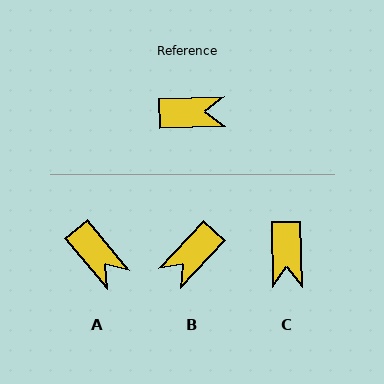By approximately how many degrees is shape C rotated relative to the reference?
Approximately 91 degrees clockwise.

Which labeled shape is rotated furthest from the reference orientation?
B, about 136 degrees away.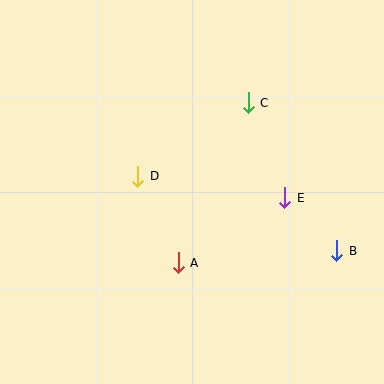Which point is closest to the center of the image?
Point D at (138, 176) is closest to the center.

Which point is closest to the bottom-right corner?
Point B is closest to the bottom-right corner.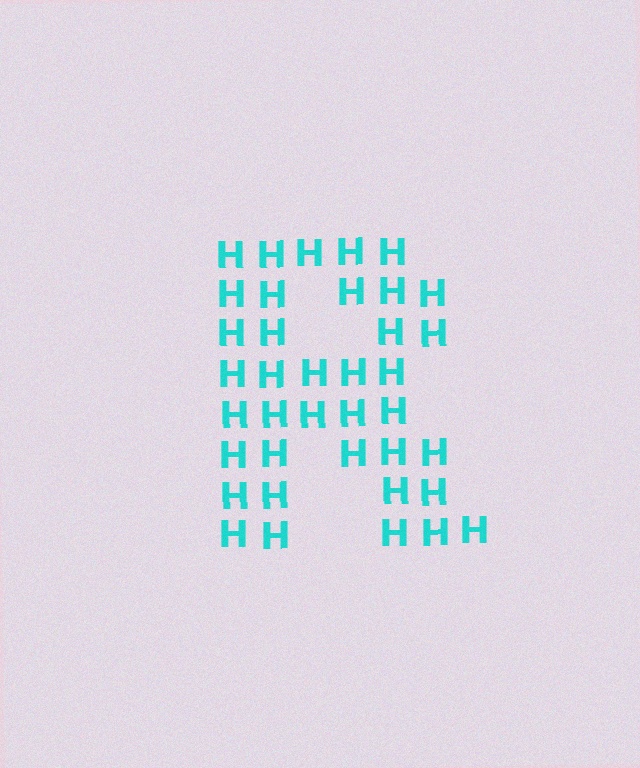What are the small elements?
The small elements are letter H's.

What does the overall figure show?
The overall figure shows the letter R.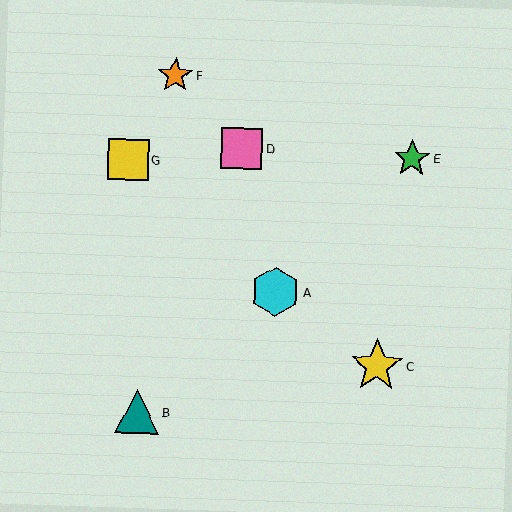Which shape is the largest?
The yellow star (labeled C) is the largest.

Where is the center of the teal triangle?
The center of the teal triangle is at (137, 412).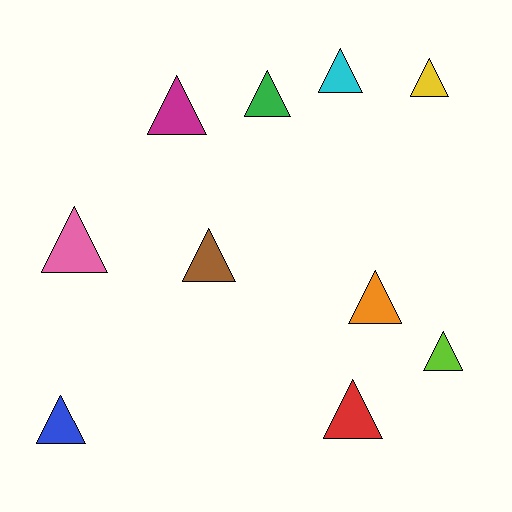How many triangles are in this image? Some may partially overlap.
There are 10 triangles.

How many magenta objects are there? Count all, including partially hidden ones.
There is 1 magenta object.